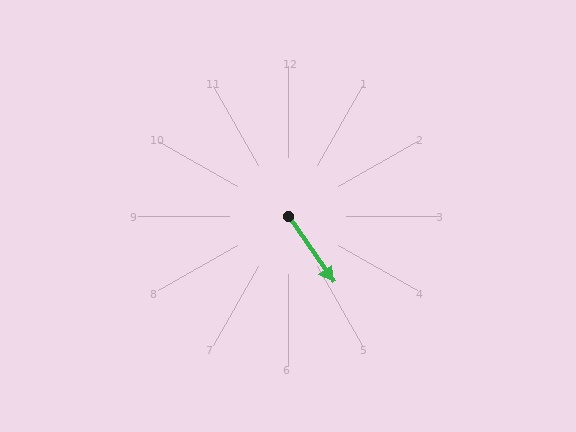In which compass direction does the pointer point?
Southeast.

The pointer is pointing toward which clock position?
Roughly 5 o'clock.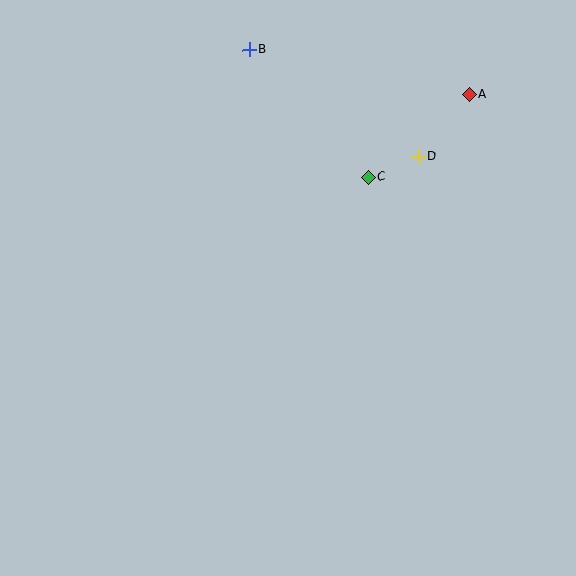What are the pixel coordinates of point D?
Point D is at (419, 156).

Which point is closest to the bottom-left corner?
Point C is closest to the bottom-left corner.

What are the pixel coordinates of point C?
Point C is at (368, 177).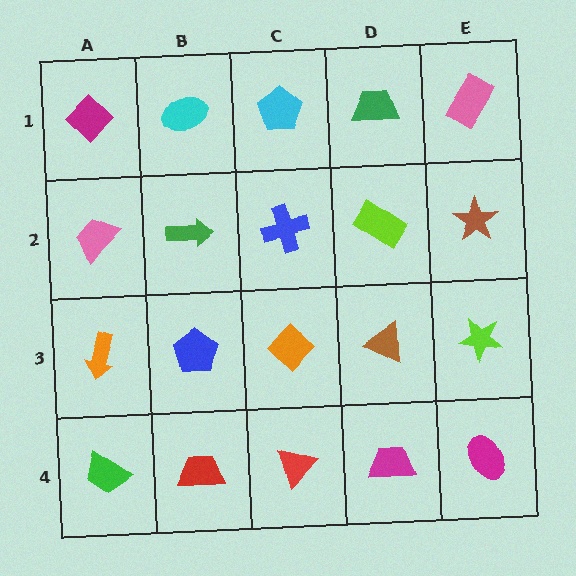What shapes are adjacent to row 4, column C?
An orange diamond (row 3, column C), a red trapezoid (row 4, column B), a magenta trapezoid (row 4, column D).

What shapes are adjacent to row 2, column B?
A cyan ellipse (row 1, column B), a blue pentagon (row 3, column B), a pink trapezoid (row 2, column A), a blue cross (row 2, column C).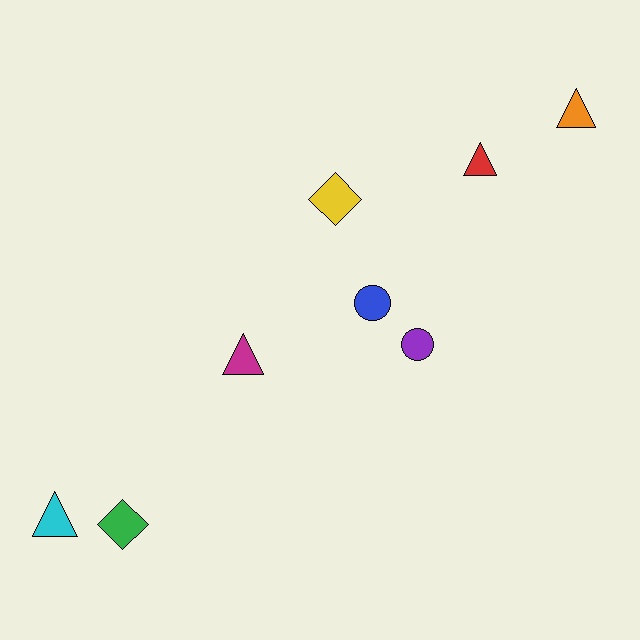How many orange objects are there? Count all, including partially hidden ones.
There is 1 orange object.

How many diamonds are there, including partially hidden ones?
There are 2 diamonds.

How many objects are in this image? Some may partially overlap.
There are 8 objects.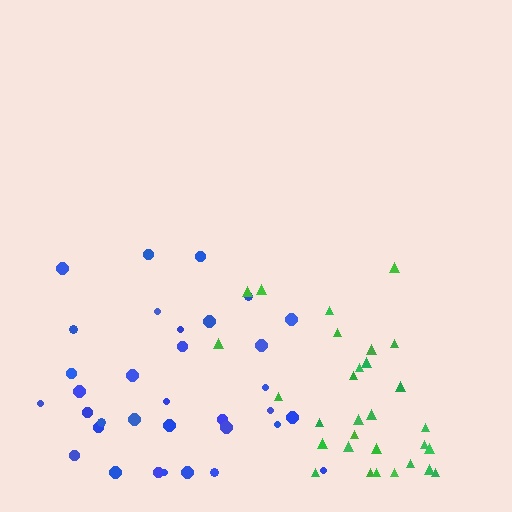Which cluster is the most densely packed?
Green.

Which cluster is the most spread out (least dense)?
Blue.